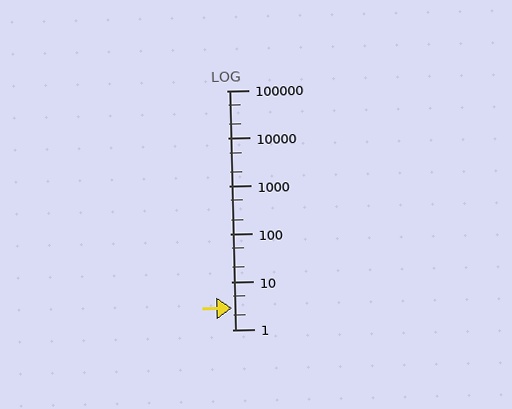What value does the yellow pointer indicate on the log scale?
The pointer indicates approximately 2.8.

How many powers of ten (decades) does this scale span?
The scale spans 5 decades, from 1 to 100000.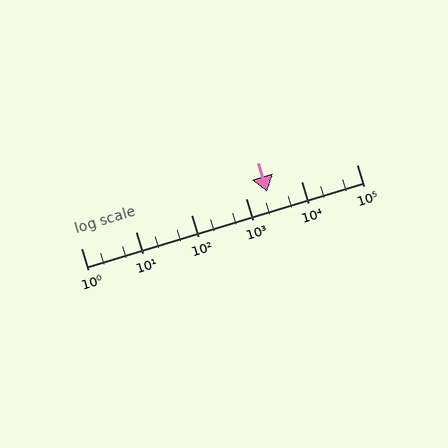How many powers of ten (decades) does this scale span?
The scale spans 5 decades, from 1 to 100000.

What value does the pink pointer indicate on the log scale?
The pointer indicates approximately 2400.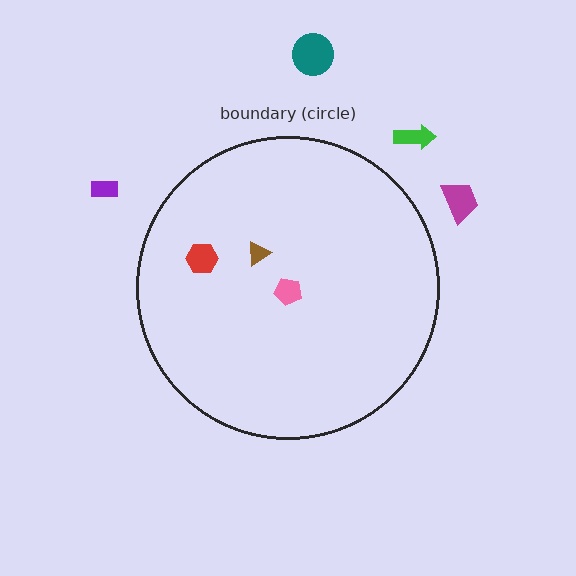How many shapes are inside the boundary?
3 inside, 4 outside.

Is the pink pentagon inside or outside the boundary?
Inside.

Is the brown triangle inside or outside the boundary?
Inside.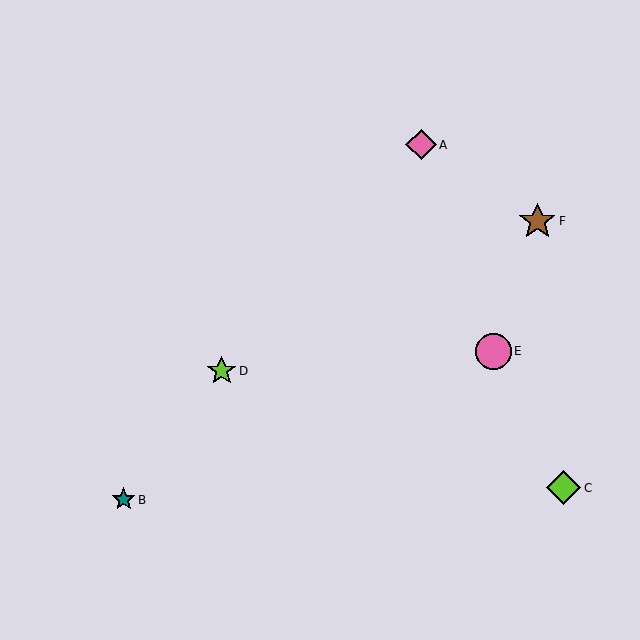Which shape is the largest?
The brown star (labeled F) is the largest.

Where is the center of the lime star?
The center of the lime star is at (222, 371).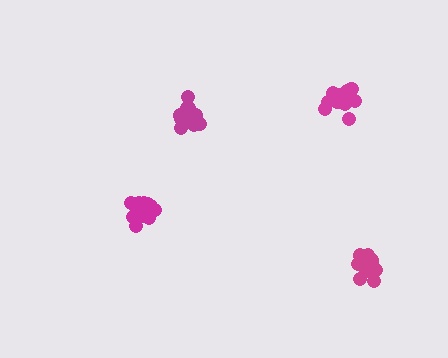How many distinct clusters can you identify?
There are 4 distinct clusters.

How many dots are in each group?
Group 1: 18 dots, Group 2: 16 dots, Group 3: 17 dots, Group 4: 19 dots (70 total).